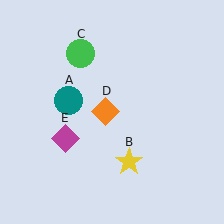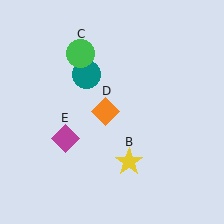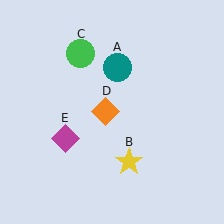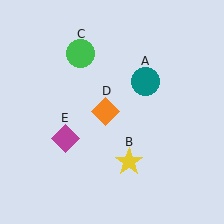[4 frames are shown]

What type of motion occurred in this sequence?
The teal circle (object A) rotated clockwise around the center of the scene.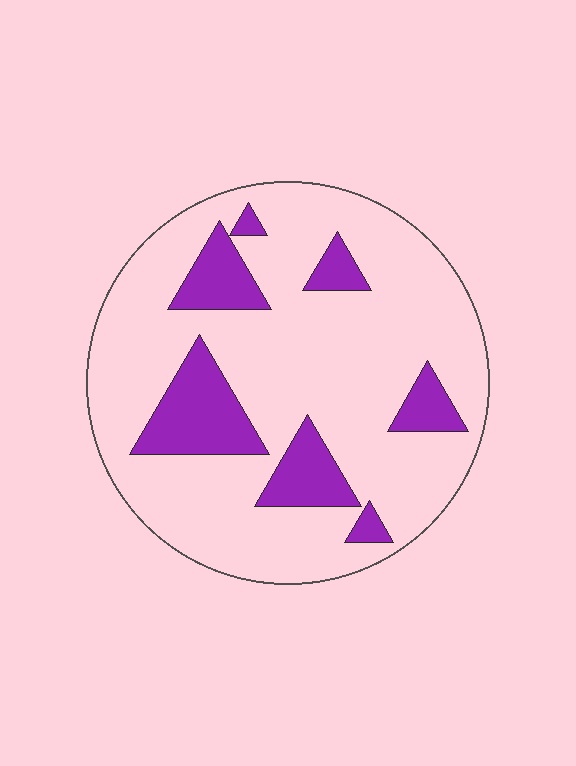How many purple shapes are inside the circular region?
7.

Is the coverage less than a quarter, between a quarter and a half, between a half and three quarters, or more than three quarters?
Less than a quarter.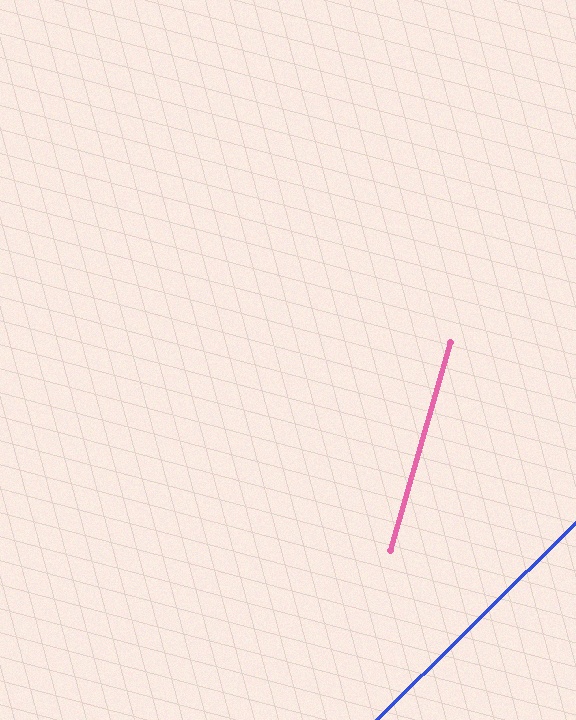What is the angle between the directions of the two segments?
Approximately 29 degrees.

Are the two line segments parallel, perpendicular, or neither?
Neither parallel nor perpendicular — they differ by about 29°.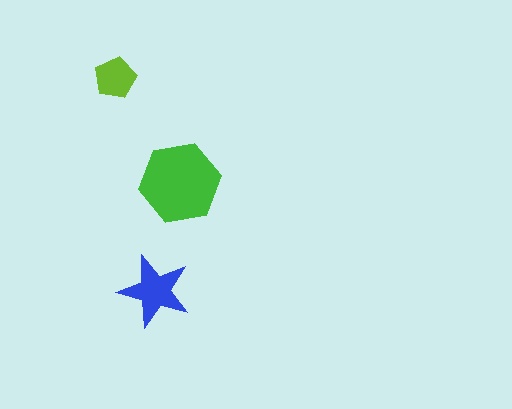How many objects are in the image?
There are 3 objects in the image.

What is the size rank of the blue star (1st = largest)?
2nd.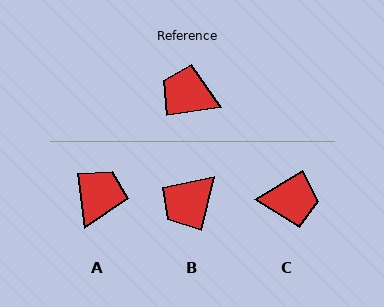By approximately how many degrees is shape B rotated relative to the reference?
Approximately 68 degrees counter-clockwise.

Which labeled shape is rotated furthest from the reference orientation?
C, about 156 degrees away.